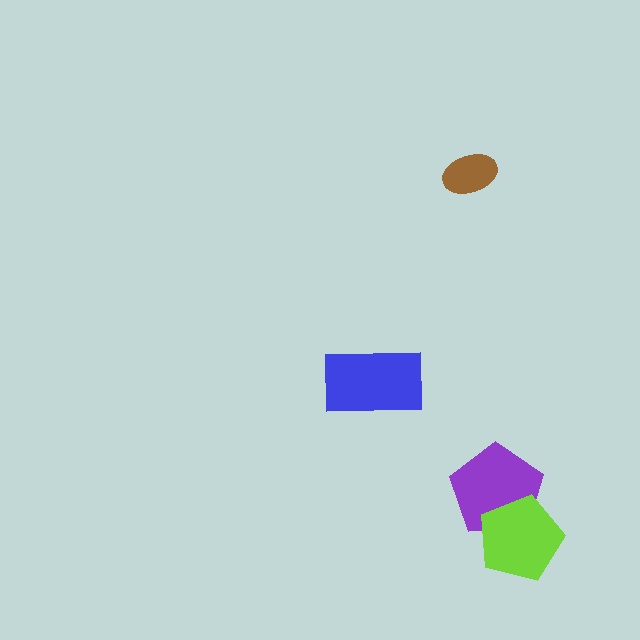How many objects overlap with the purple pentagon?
1 object overlaps with the purple pentagon.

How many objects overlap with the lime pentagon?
1 object overlaps with the lime pentagon.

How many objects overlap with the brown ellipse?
0 objects overlap with the brown ellipse.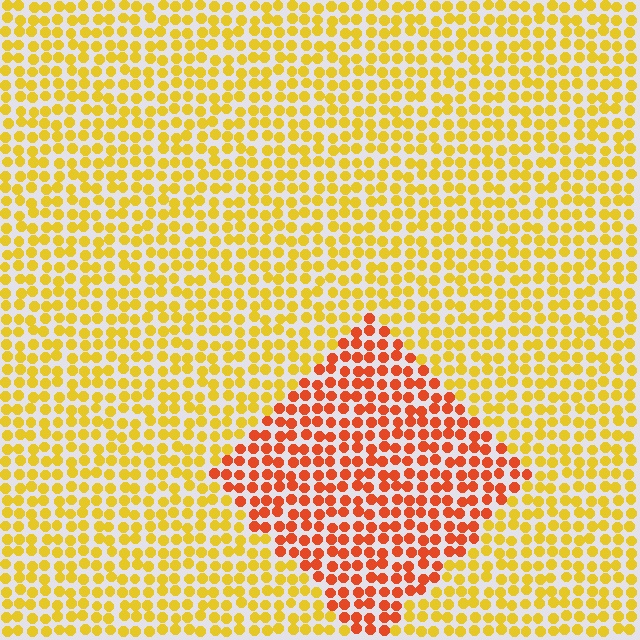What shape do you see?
I see a diamond.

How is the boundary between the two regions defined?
The boundary is defined purely by a slight shift in hue (about 40 degrees). Spacing, size, and orientation are identical on both sides.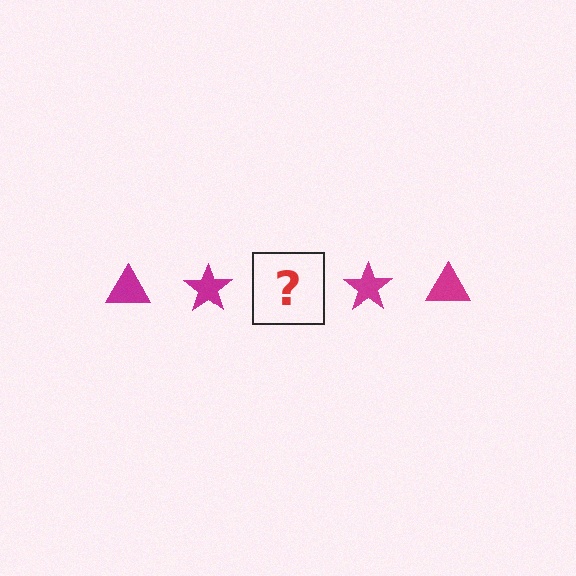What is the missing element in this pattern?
The missing element is a magenta triangle.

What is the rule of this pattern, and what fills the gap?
The rule is that the pattern cycles through triangle, star shapes in magenta. The gap should be filled with a magenta triangle.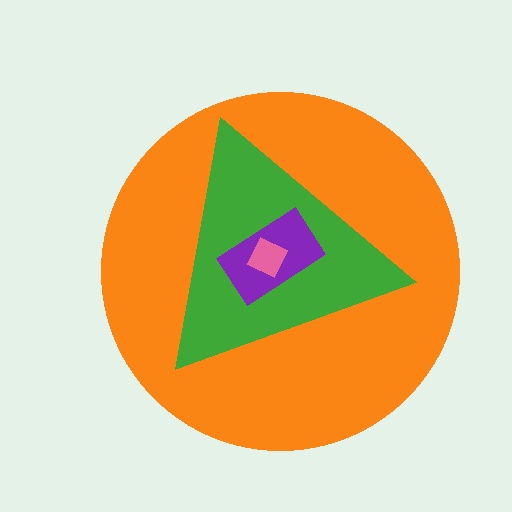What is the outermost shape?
The orange circle.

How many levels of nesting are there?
4.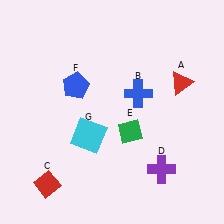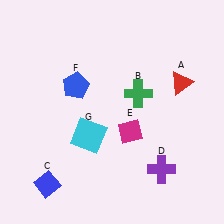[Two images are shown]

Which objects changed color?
B changed from blue to green. C changed from red to blue. E changed from green to magenta.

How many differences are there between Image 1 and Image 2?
There are 3 differences between the two images.